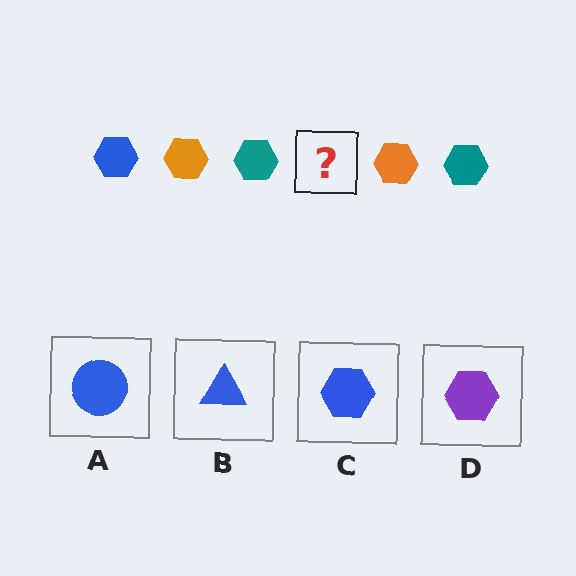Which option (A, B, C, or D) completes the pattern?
C.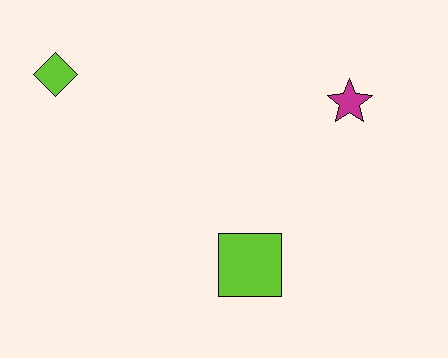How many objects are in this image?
There are 3 objects.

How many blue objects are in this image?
There are no blue objects.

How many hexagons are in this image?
There are no hexagons.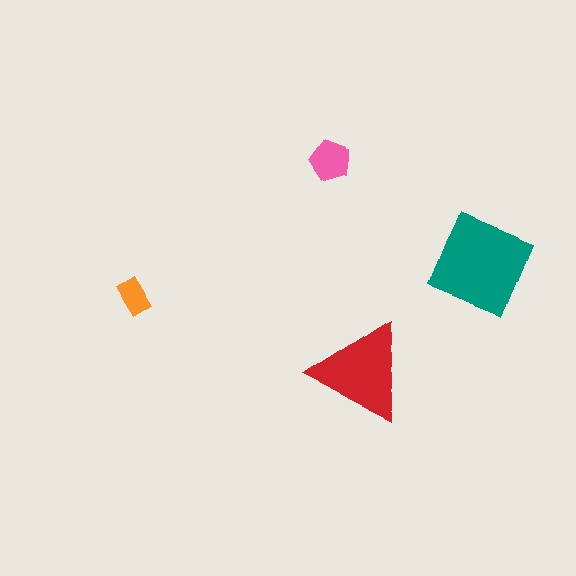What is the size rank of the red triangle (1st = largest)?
2nd.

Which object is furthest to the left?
The orange rectangle is leftmost.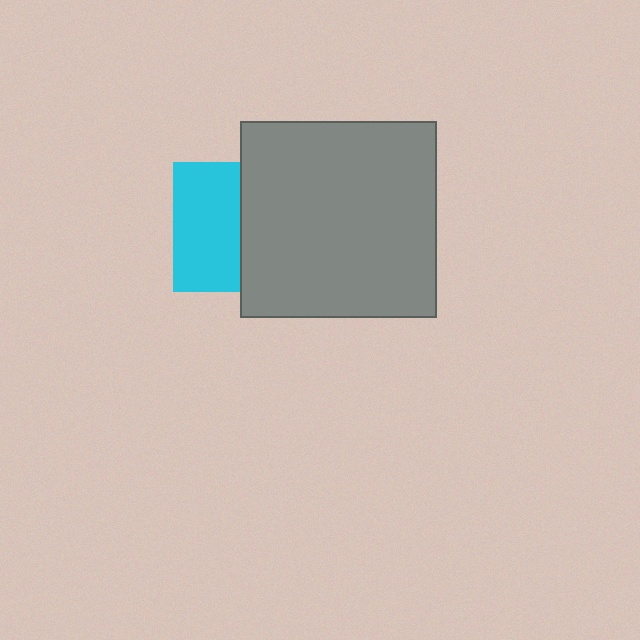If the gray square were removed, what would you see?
You would see the complete cyan square.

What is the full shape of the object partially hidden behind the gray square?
The partially hidden object is a cyan square.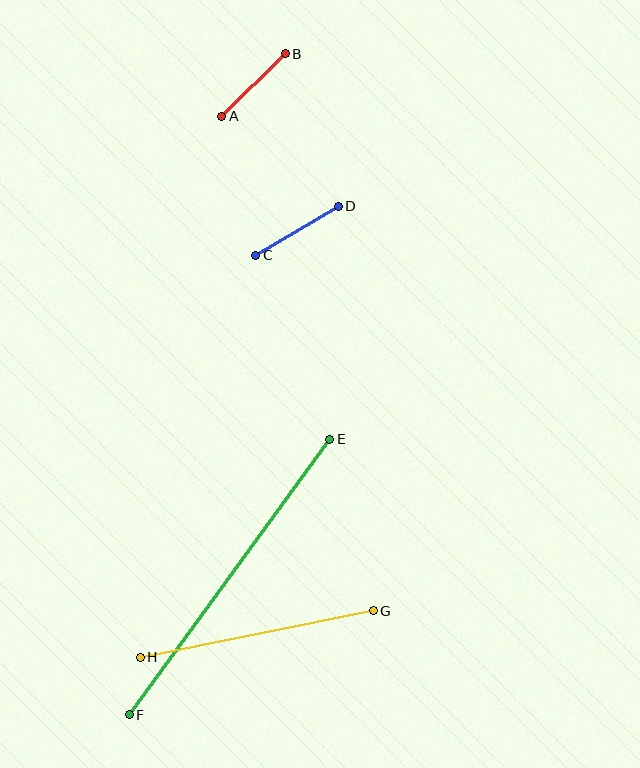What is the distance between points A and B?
The distance is approximately 89 pixels.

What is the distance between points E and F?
The distance is approximately 341 pixels.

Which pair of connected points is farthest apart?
Points E and F are farthest apart.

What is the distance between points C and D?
The distance is approximately 96 pixels.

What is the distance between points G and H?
The distance is approximately 238 pixels.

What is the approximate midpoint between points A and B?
The midpoint is at approximately (253, 85) pixels.